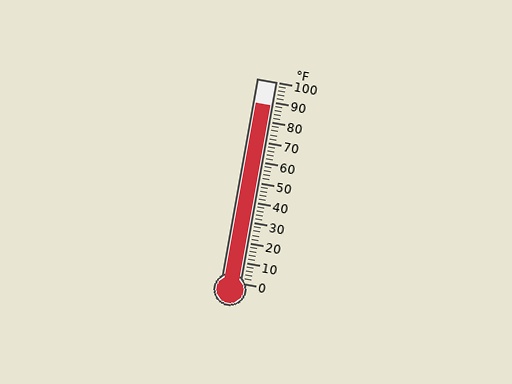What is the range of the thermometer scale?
The thermometer scale ranges from 0°F to 100°F.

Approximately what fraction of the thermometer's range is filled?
The thermometer is filled to approximately 90% of its range.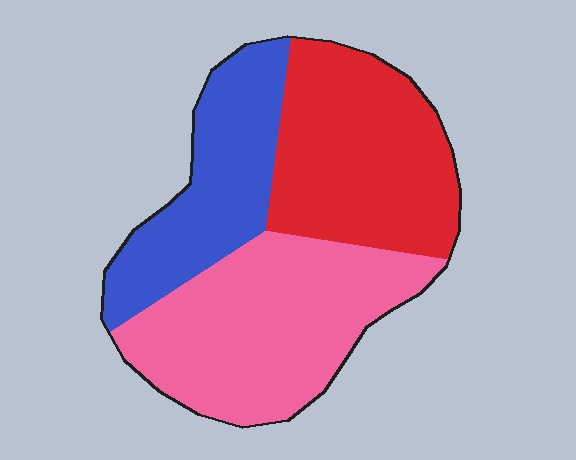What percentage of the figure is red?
Red takes up between a quarter and a half of the figure.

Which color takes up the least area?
Blue, at roughly 25%.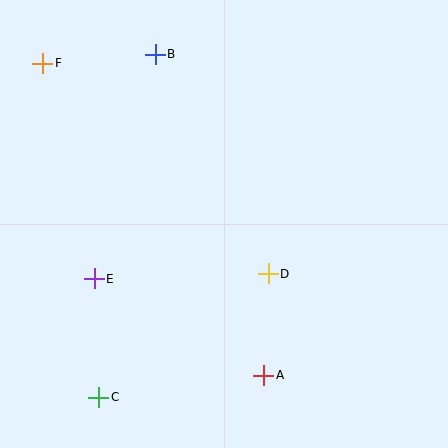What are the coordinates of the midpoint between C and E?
The midpoint between C and E is at (97, 338).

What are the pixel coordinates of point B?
Point B is at (155, 54).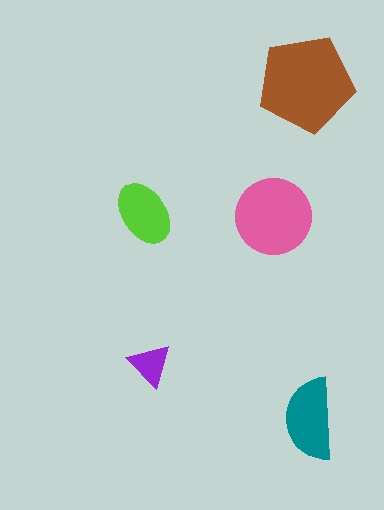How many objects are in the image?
There are 5 objects in the image.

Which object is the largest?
The brown pentagon.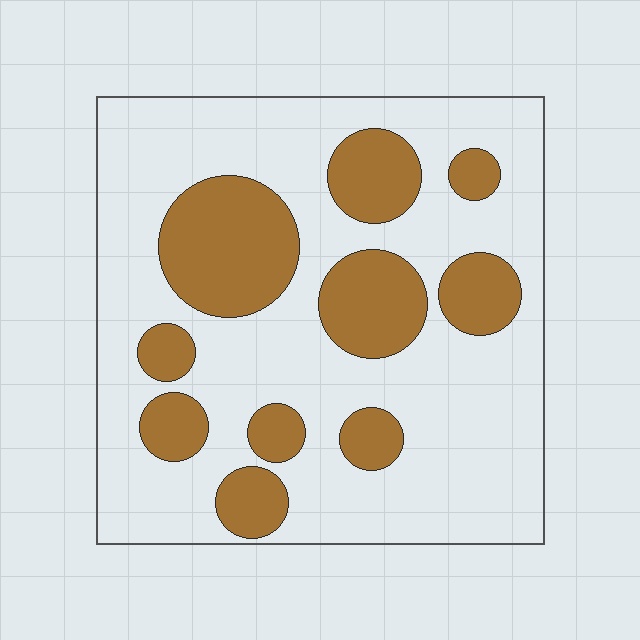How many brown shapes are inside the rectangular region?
10.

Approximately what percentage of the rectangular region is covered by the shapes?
Approximately 30%.